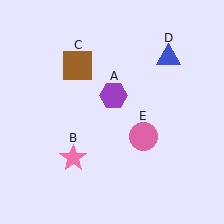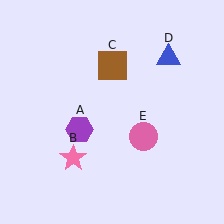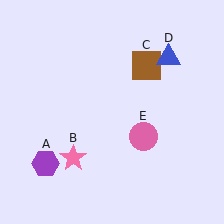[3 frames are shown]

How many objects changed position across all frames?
2 objects changed position: purple hexagon (object A), brown square (object C).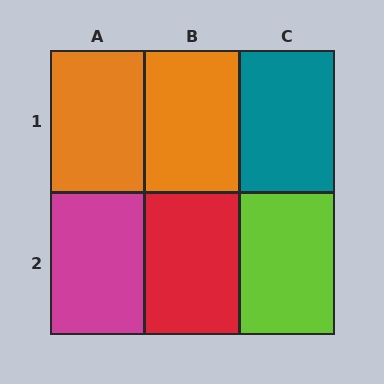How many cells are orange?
2 cells are orange.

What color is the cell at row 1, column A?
Orange.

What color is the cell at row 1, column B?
Orange.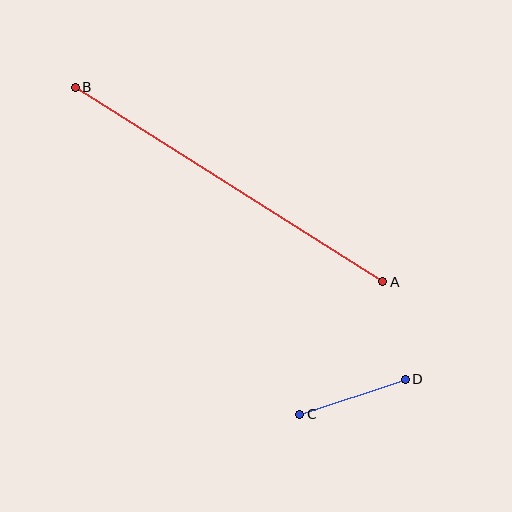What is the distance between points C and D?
The distance is approximately 111 pixels.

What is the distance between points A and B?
The distance is approximately 364 pixels.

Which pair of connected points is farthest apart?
Points A and B are farthest apart.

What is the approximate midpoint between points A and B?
The midpoint is at approximately (229, 184) pixels.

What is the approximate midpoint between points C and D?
The midpoint is at approximately (353, 397) pixels.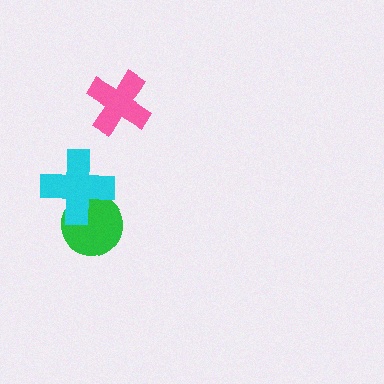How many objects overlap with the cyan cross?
1 object overlaps with the cyan cross.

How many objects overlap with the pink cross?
0 objects overlap with the pink cross.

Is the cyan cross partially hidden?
No, no other shape covers it.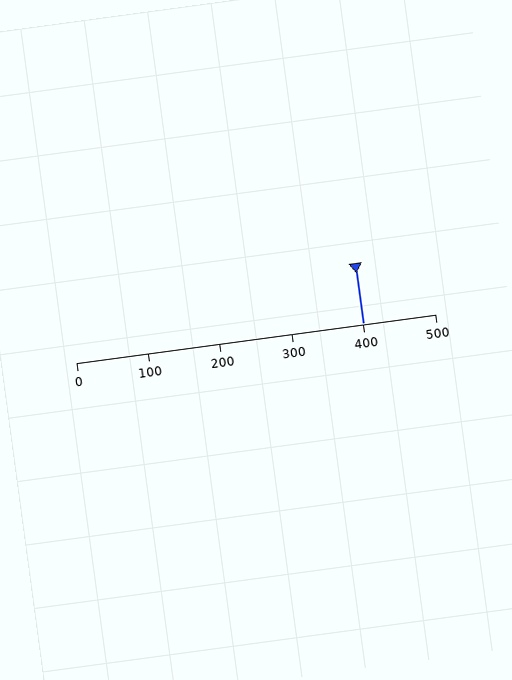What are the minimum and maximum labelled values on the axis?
The axis runs from 0 to 500.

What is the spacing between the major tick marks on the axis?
The major ticks are spaced 100 apart.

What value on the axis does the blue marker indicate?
The marker indicates approximately 400.